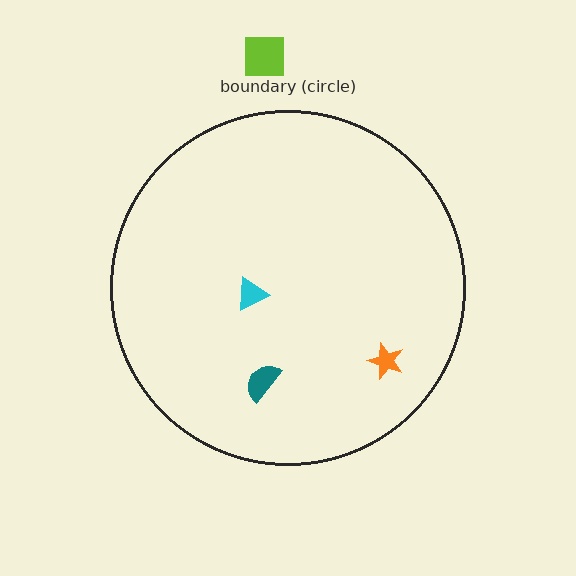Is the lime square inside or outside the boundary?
Outside.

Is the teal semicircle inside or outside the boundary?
Inside.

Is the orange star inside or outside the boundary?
Inside.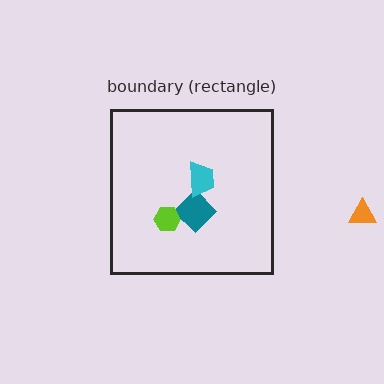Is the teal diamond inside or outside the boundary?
Inside.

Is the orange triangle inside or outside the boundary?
Outside.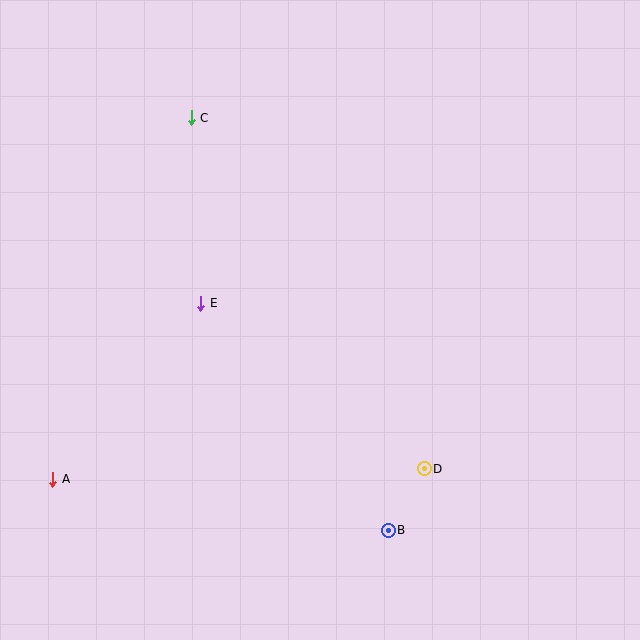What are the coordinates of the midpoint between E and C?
The midpoint between E and C is at (196, 210).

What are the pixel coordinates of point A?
Point A is at (53, 479).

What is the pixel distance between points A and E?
The distance between A and E is 230 pixels.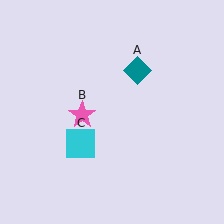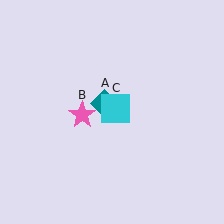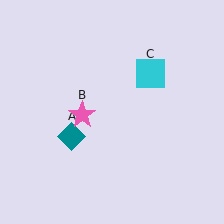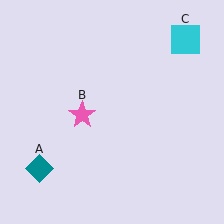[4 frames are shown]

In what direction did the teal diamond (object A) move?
The teal diamond (object A) moved down and to the left.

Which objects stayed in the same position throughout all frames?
Pink star (object B) remained stationary.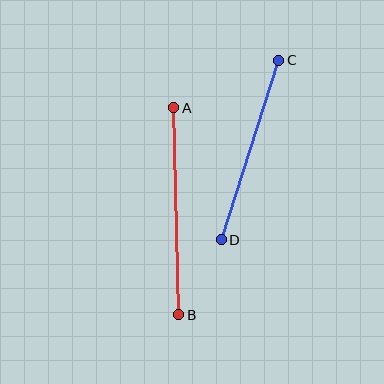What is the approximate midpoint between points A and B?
The midpoint is at approximately (176, 211) pixels.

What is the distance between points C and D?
The distance is approximately 188 pixels.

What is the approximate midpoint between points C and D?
The midpoint is at approximately (250, 150) pixels.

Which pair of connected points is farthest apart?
Points A and B are farthest apart.